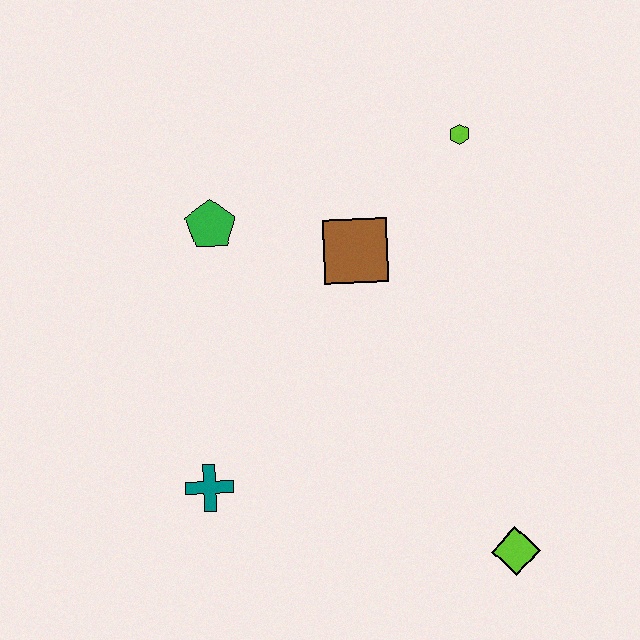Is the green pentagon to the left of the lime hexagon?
Yes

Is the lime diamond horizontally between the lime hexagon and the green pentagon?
No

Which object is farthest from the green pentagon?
The lime diamond is farthest from the green pentagon.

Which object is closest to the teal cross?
The green pentagon is closest to the teal cross.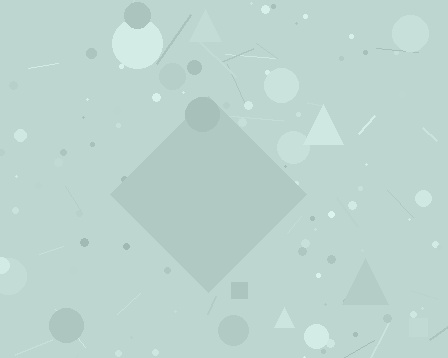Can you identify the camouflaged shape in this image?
The camouflaged shape is a diamond.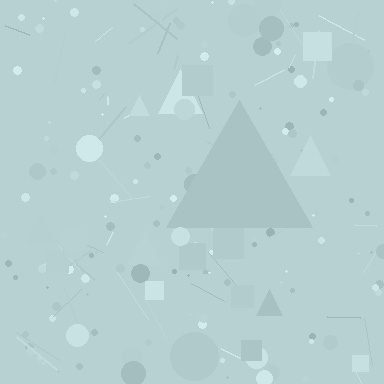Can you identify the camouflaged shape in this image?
The camouflaged shape is a triangle.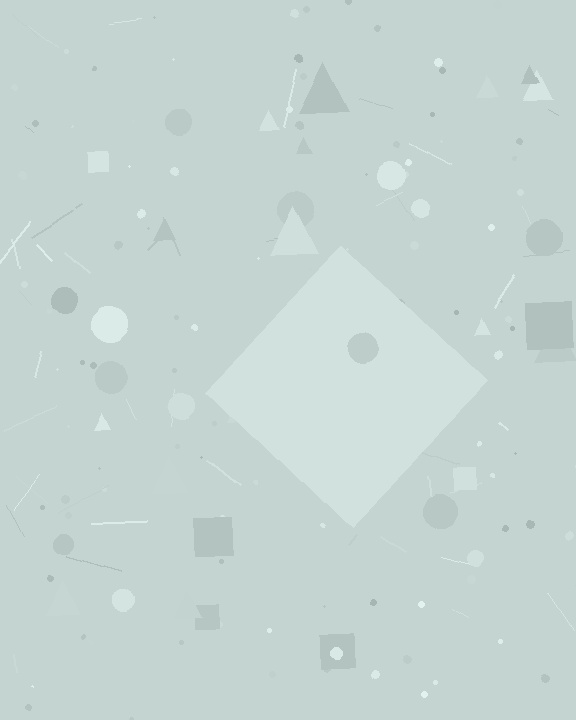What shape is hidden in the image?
A diamond is hidden in the image.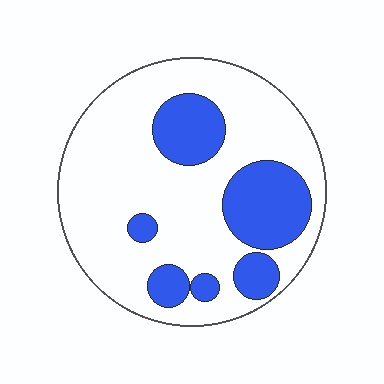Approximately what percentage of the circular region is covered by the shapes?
Approximately 25%.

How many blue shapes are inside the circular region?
6.